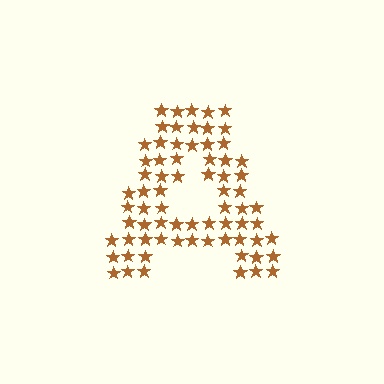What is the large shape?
The large shape is the letter A.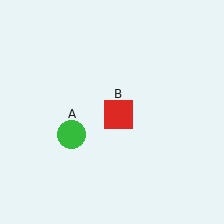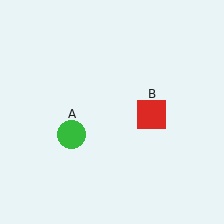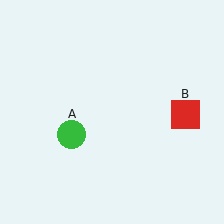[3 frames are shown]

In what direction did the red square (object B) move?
The red square (object B) moved right.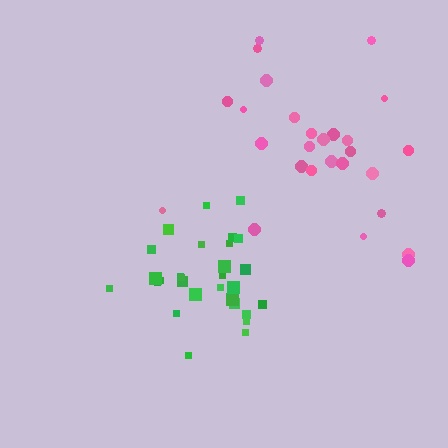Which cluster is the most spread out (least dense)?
Pink.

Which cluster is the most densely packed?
Green.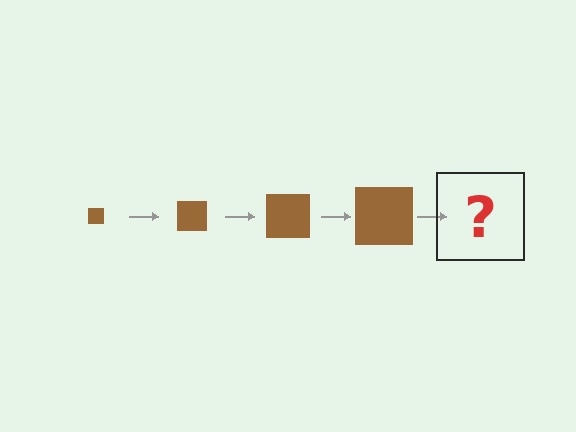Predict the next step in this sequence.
The next step is a brown square, larger than the previous one.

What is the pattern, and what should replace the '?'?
The pattern is that the square gets progressively larger each step. The '?' should be a brown square, larger than the previous one.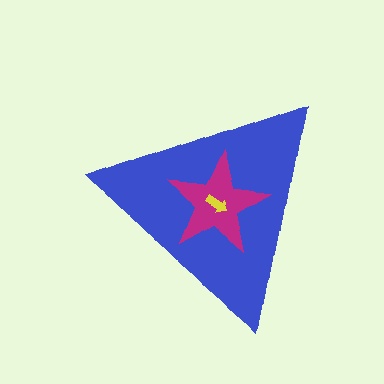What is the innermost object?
The yellow arrow.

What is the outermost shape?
The blue triangle.